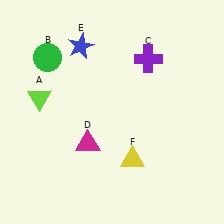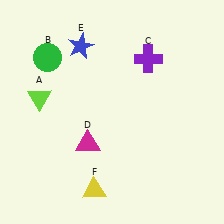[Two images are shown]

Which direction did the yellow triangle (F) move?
The yellow triangle (F) moved left.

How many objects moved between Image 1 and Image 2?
1 object moved between the two images.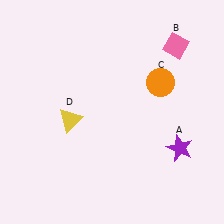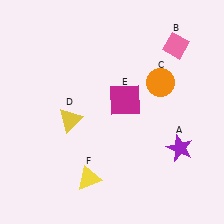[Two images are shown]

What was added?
A magenta square (E), a yellow triangle (F) were added in Image 2.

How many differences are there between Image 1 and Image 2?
There are 2 differences between the two images.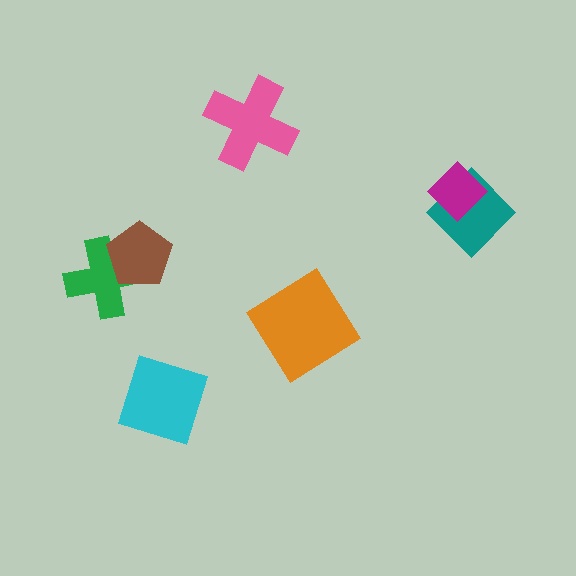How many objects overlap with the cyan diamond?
0 objects overlap with the cyan diamond.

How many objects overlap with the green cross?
1 object overlaps with the green cross.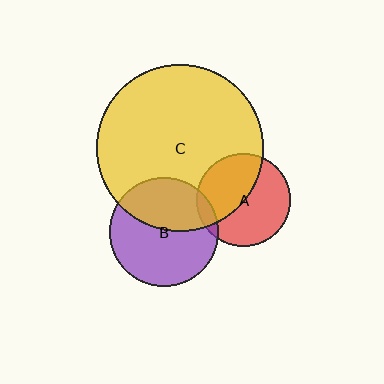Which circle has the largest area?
Circle C (yellow).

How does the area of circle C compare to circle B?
Approximately 2.4 times.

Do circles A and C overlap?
Yes.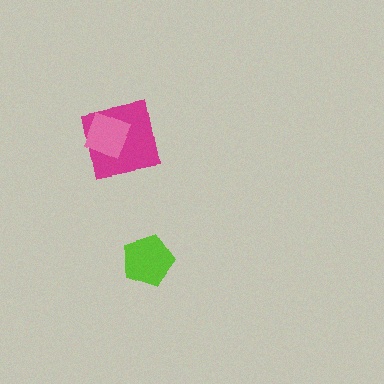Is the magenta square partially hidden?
Yes, it is partially covered by another shape.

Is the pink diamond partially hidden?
No, no other shape covers it.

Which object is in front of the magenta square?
The pink diamond is in front of the magenta square.